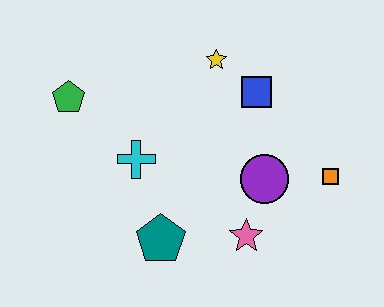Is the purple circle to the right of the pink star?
Yes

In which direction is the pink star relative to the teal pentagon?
The pink star is to the right of the teal pentagon.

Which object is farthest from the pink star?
The green pentagon is farthest from the pink star.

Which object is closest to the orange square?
The purple circle is closest to the orange square.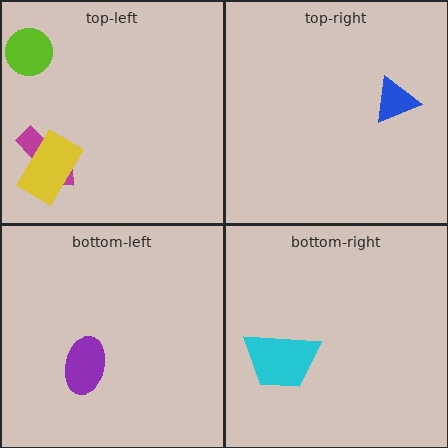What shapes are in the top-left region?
The magenta arrow, the yellow rectangle, the lime circle.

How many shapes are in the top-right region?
1.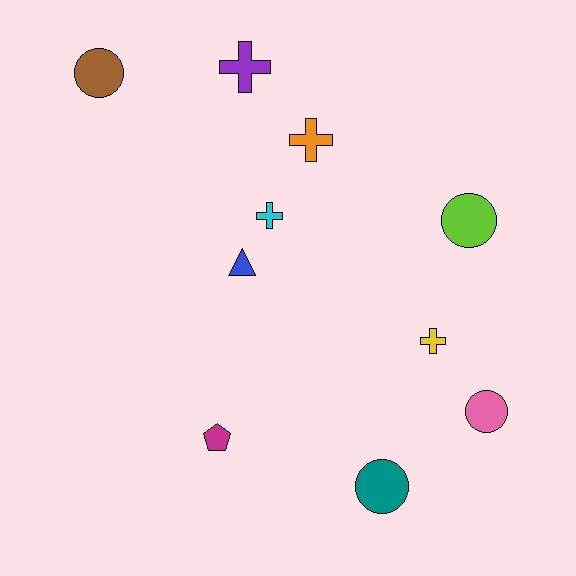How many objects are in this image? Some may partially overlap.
There are 10 objects.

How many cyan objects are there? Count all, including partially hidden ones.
There is 1 cyan object.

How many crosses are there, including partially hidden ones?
There are 4 crosses.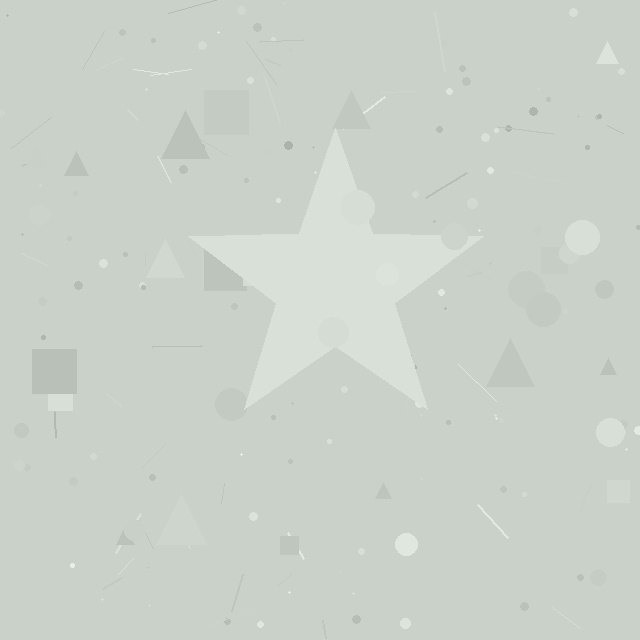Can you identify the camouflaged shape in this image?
The camouflaged shape is a star.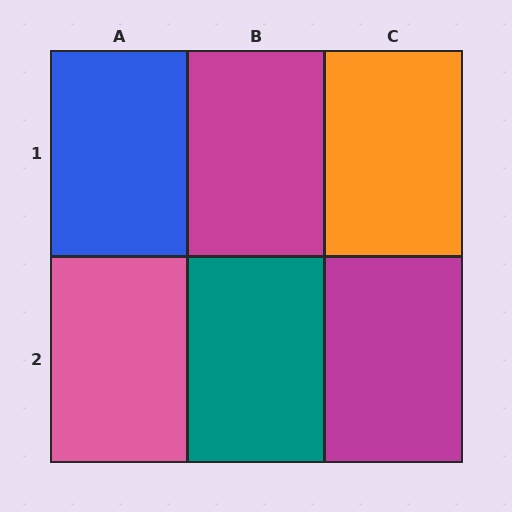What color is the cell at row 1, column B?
Magenta.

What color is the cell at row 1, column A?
Blue.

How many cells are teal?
1 cell is teal.